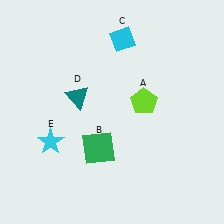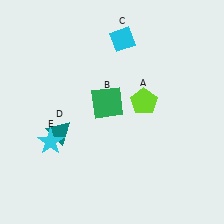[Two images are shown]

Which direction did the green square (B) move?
The green square (B) moved up.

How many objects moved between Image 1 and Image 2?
2 objects moved between the two images.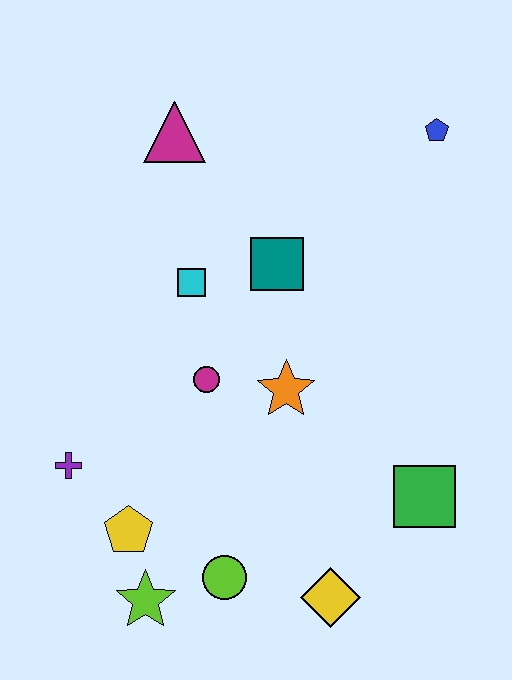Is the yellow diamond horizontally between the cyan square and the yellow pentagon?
No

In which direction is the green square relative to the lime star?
The green square is to the right of the lime star.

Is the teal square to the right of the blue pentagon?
No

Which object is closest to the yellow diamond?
The lime circle is closest to the yellow diamond.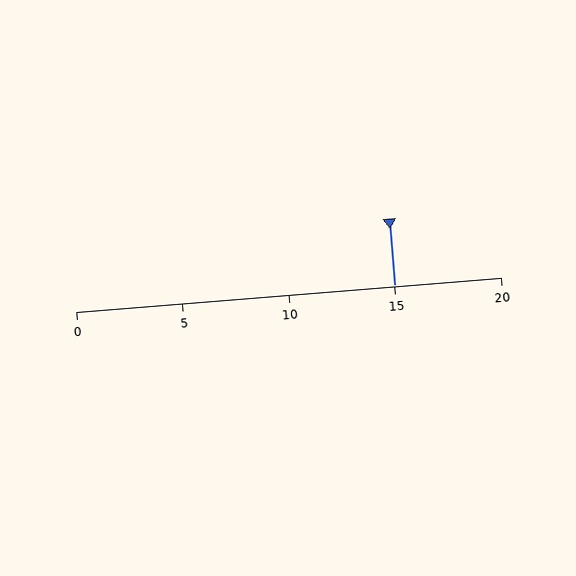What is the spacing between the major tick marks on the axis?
The major ticks are spaced 5 apart.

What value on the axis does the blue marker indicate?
The marker indicates approximately 15.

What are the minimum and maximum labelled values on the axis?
The axis runs from 0 to 20.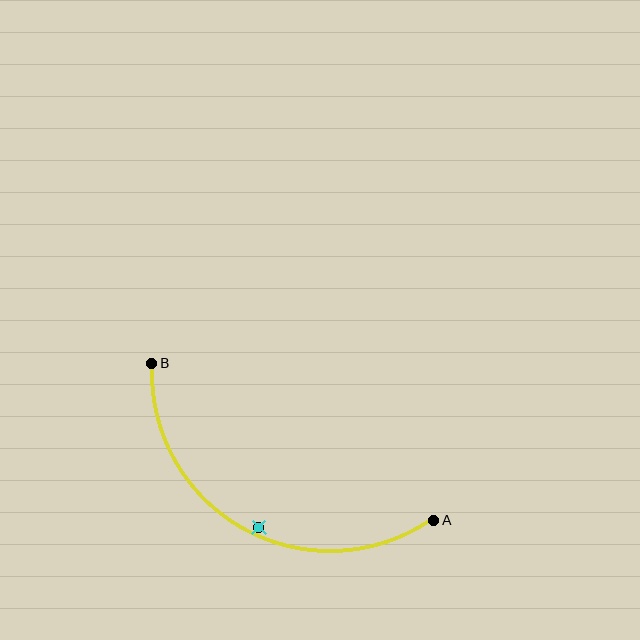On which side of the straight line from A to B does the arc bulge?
The arc bulges below the straight line connecting A and B.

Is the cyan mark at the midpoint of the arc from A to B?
No — the cyan mark does not lie on the arc at all. It sits slightly inside the curve.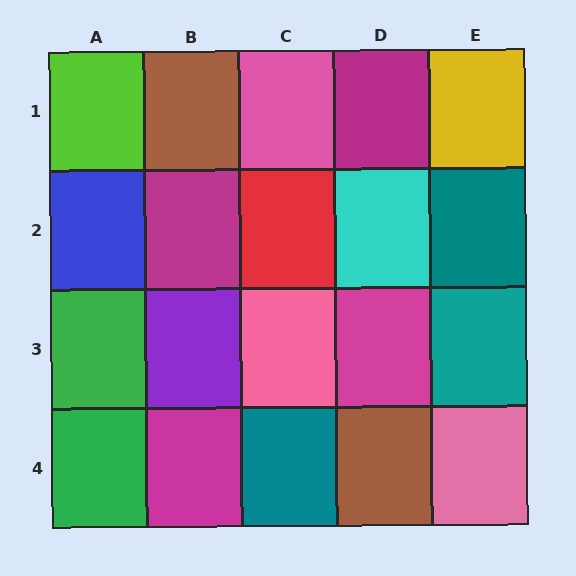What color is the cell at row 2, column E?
Teal.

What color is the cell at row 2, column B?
Magenta.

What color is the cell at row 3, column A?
Green.